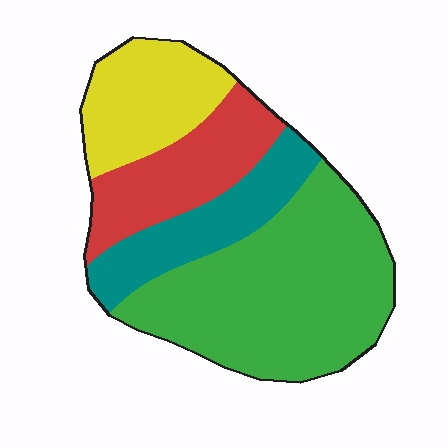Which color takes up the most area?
Green, at roughly 45%.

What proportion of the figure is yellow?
Yellow covers about 20% of the figure.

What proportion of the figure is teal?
Teal covers roughly 15% of the figure.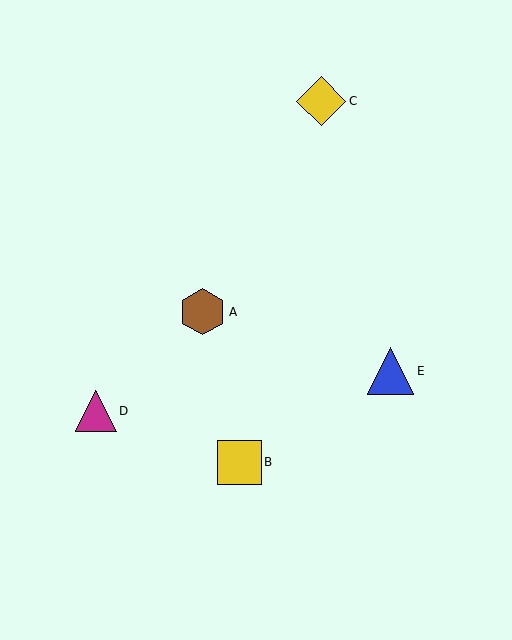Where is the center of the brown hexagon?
The center of the brown hexagon is at (203, 312).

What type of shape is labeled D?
Shape D is a magenta triangle.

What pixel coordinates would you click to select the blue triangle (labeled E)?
Click at (391, 371) to select the blue triangle E.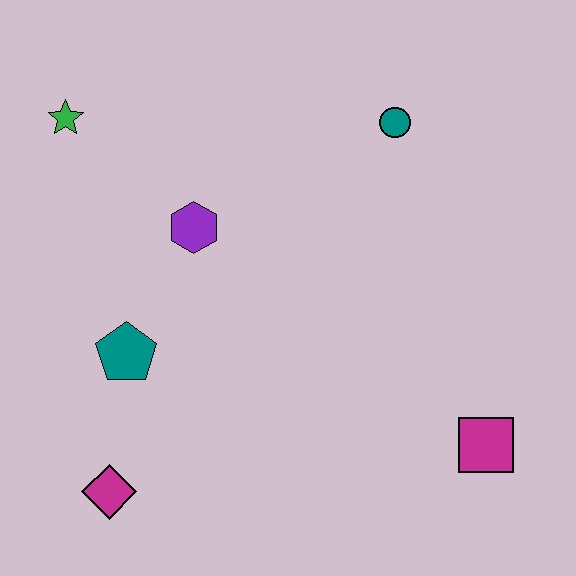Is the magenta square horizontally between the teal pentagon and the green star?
No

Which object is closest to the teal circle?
The purple hexagon is closest to the teal circle.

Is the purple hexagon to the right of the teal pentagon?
Yes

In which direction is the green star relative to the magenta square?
The green star is to the left of the magenta square.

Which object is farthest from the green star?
The magenta square is farthest from the green star.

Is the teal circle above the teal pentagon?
Yes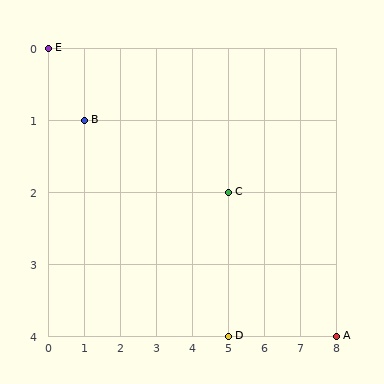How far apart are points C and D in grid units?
Points C and D are 2 rows apart.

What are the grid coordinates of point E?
Point E is at grid coordinates (0, 0).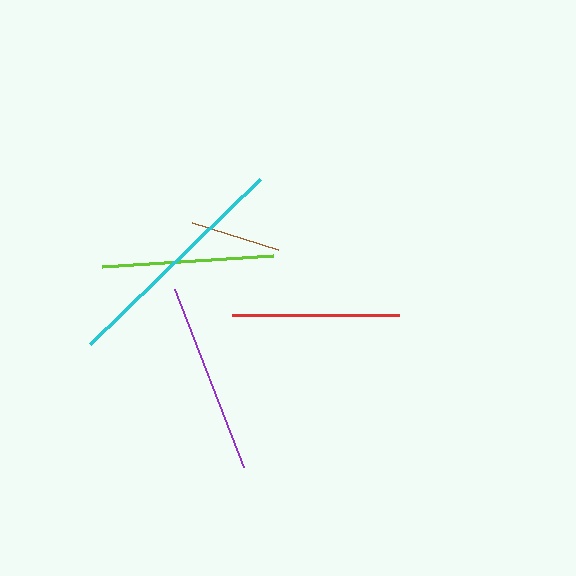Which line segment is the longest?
The cyan line is the longest at approximately 237 pixels.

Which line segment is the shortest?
The brown line is the shortest at approximately 90 pixels.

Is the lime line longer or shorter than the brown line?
The lime line is longer than the brown line.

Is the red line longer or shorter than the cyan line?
The cyan line is longer than the red line.